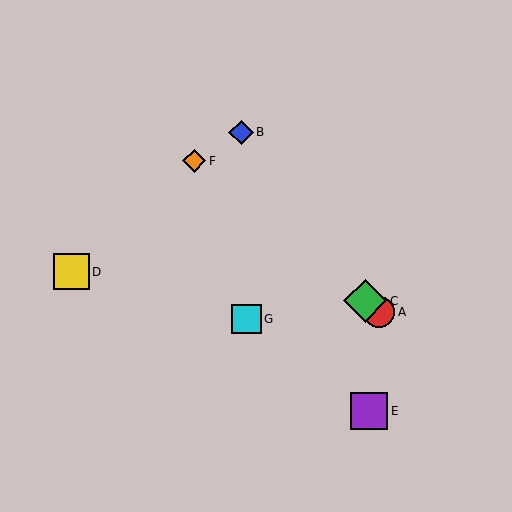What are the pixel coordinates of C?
Object C is at (365, 301).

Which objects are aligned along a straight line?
Objects A, C, F are aligned along a straight line.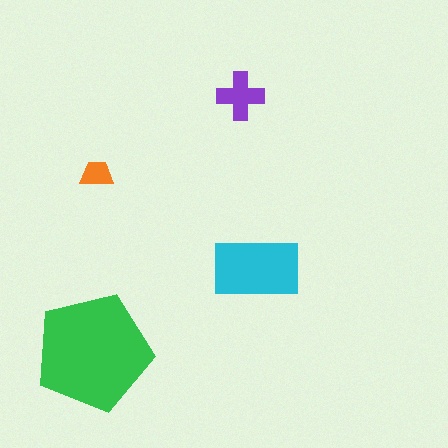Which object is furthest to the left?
The green pentagon is leftmost.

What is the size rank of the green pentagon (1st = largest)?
1st.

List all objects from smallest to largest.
The orange trapezoid, the purple cross, the cyan rectangle, the green pentagon.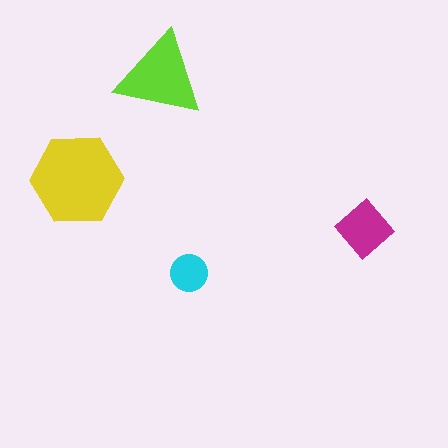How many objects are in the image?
There are 4 objects in the image.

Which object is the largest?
The yellow hexagon.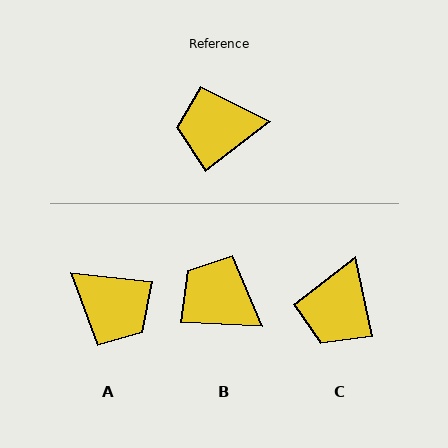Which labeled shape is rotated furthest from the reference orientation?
A, about 136 degrees away.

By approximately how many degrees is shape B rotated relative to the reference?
Approximately 41 degrees clockwise.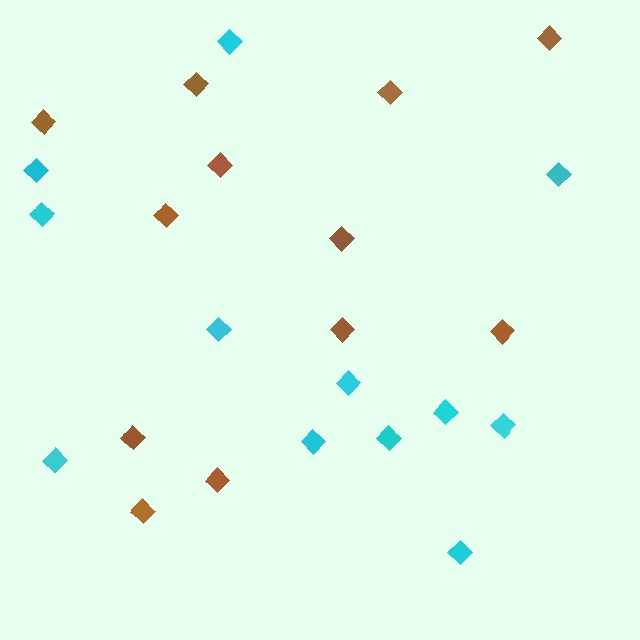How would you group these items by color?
There are 2 groups: one group of cyan diamonds (12) and one group of brown diamonds (12).